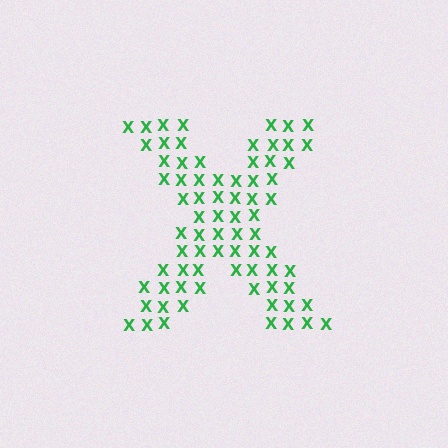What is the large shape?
The large shape is the letter X.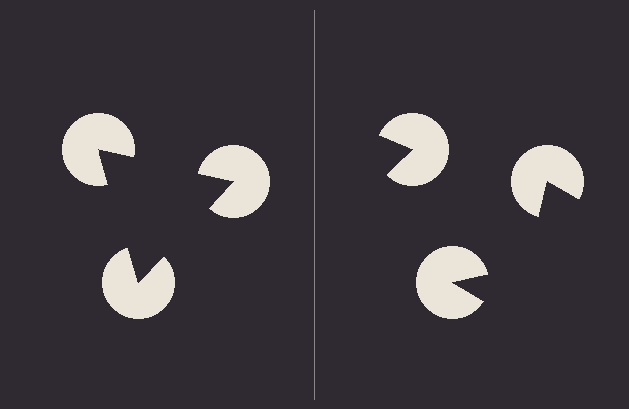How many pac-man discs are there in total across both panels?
6 — 3 on each side.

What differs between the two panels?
The pac-man discs are positioned identically on both sides; only the wedge orientations differ. On the left they align to a triangle; on the right they are misaligned.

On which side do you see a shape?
An illusory triangle appears on the left side. On the right side the wedge cuts are rotated, so no coherent shape forms.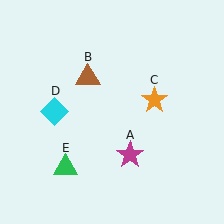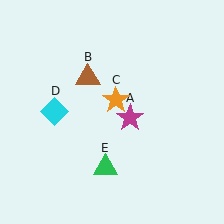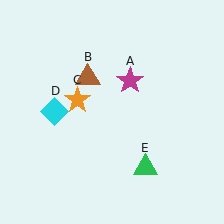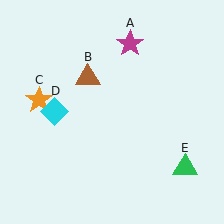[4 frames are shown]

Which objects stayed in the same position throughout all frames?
Brown triangle (object B) and cyan diamond (object D) remained stationary.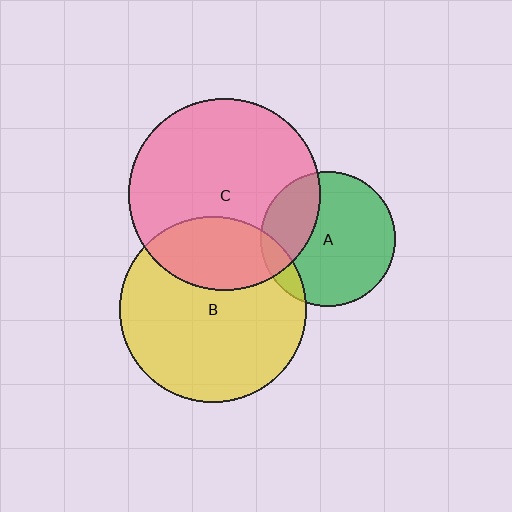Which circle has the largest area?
Circle C (pink).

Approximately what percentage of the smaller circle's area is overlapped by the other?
Approximately 30%.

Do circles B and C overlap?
Yes.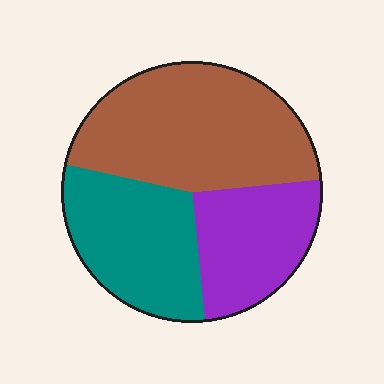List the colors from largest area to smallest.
From largest to smallest: brown, teal, purple.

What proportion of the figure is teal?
Teal takes up between a sixth and a third of the figure.